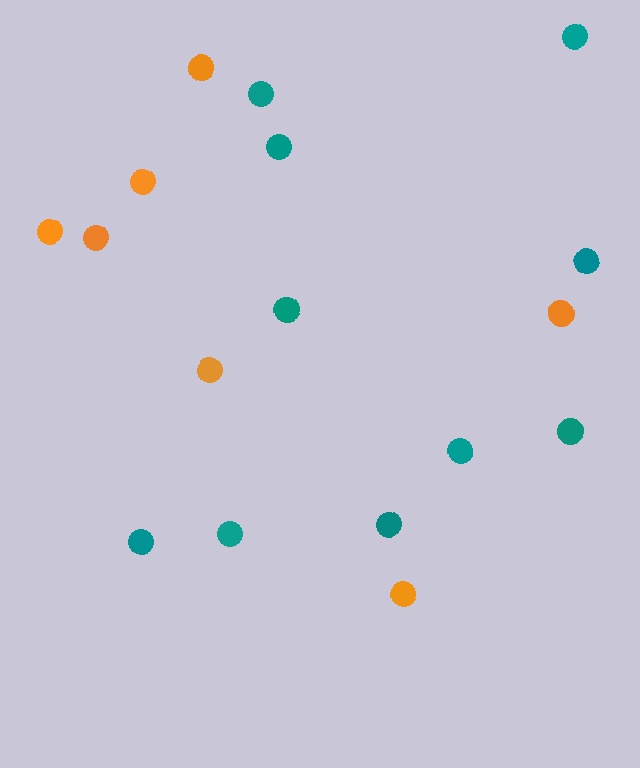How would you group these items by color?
There are 2 groups: one group of orange circles (7) and one group of teal circles (10).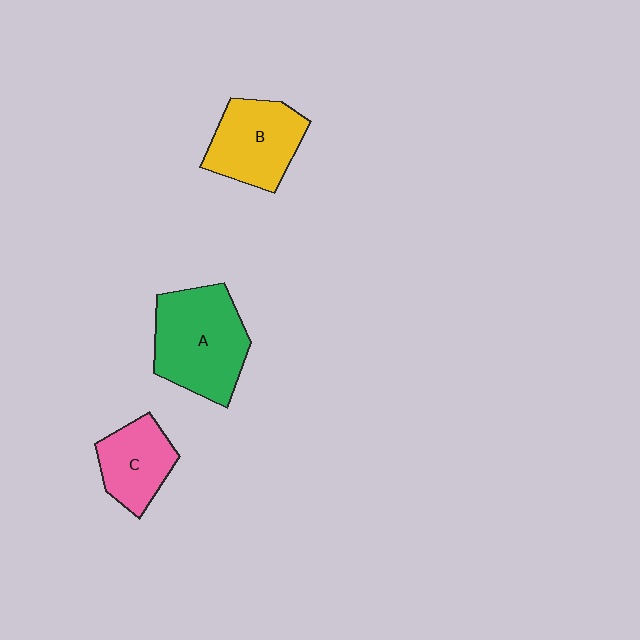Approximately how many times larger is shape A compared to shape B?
Approximately 1.3 times.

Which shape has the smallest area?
Shape C (pink).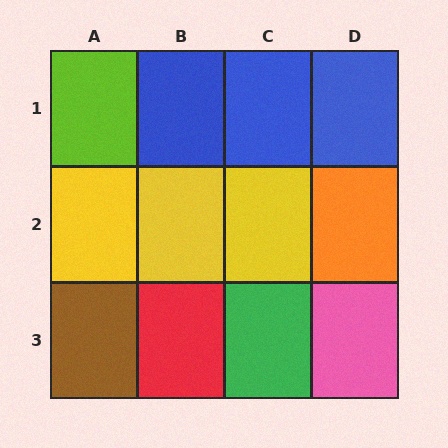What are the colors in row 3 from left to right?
Brown, red, green, pink.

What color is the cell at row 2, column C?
Yellow.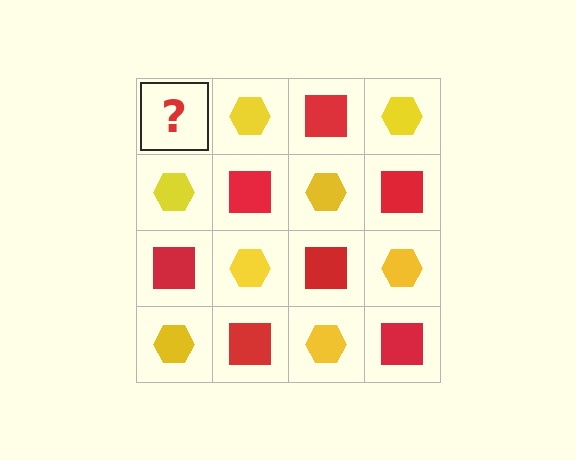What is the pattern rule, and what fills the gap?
The rule is that it alternates red square and yellow hexagon in a checkerboard pattern. The gap should be filled with a red square.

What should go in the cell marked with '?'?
The missing cell should contain a red square.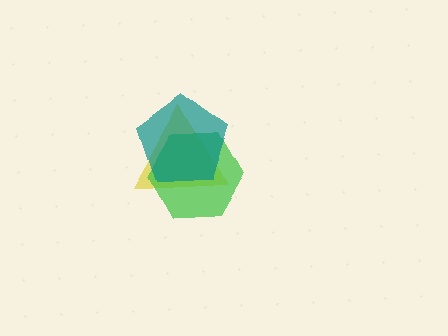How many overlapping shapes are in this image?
There are 3 overlapping shapes in the image.